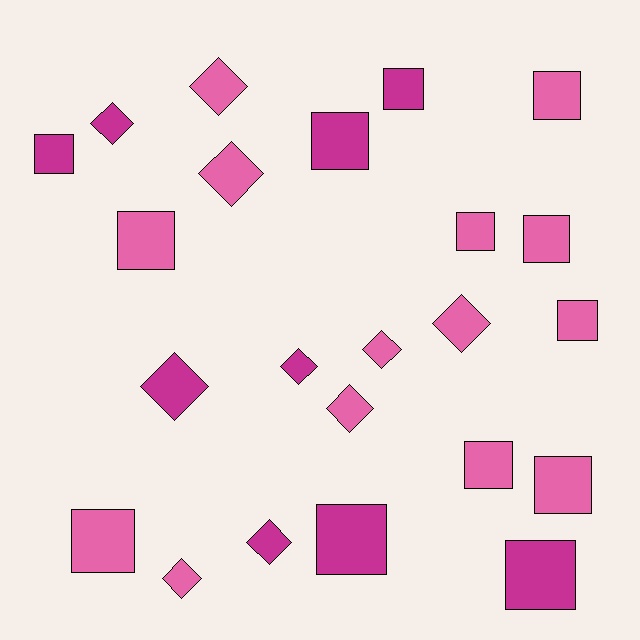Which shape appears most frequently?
Square, with 13 objects.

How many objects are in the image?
There are 23 objects.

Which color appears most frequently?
Pink, with 14 objects.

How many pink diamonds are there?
There are 6 pink diamonds.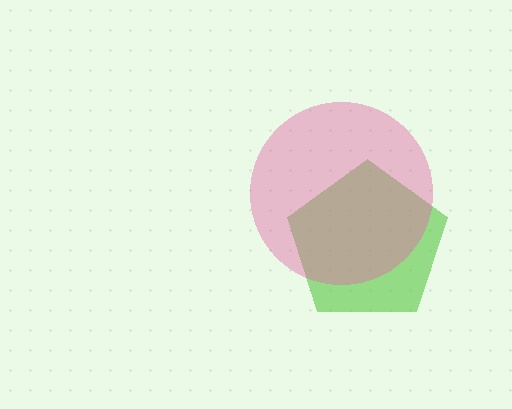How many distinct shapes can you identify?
There are 2 distinct shapes: a lime pentagon, a pink circle.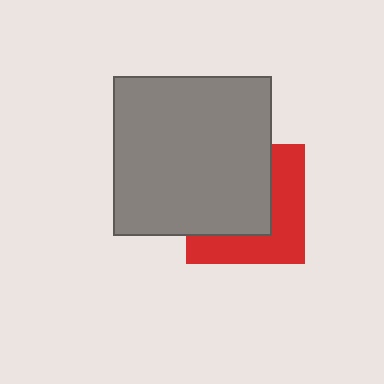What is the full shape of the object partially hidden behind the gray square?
The partially hidden object is a red square.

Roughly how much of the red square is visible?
About half of it is visible (roughly 45%).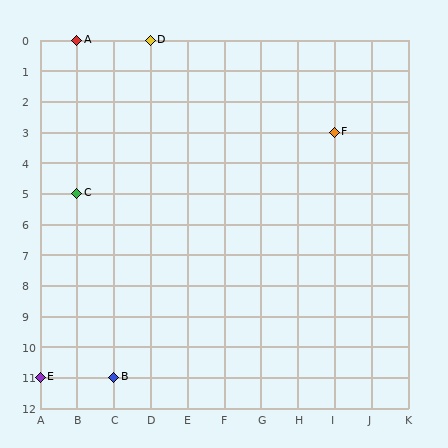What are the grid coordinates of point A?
Point A is at grid coordinates (B, 0).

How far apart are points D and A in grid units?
Points D and A are 2 columns apart.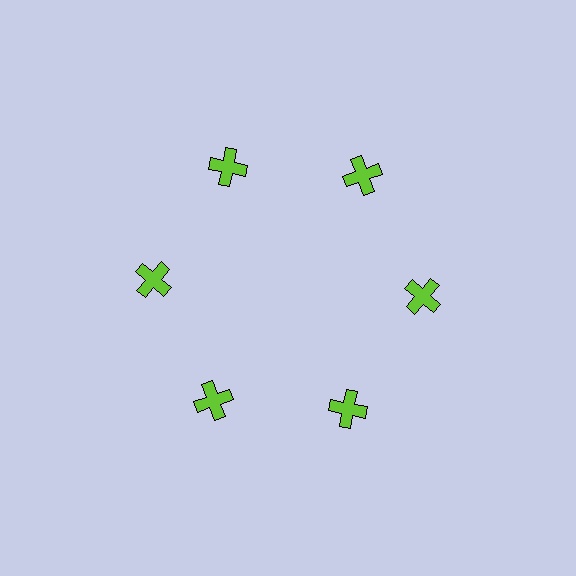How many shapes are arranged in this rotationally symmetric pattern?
There are 6 shapes, arranged in 6 groups of 1.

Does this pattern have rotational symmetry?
Yes, this pattern has 6-fold rotational symmetry. It looks the same after rotating 60 degrees around the center.